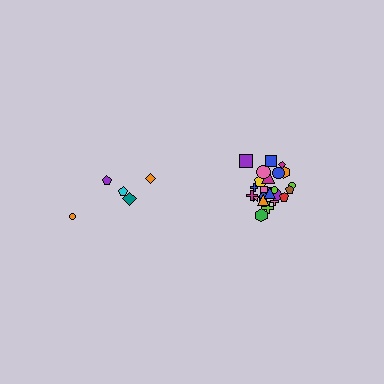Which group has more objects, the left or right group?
The right group.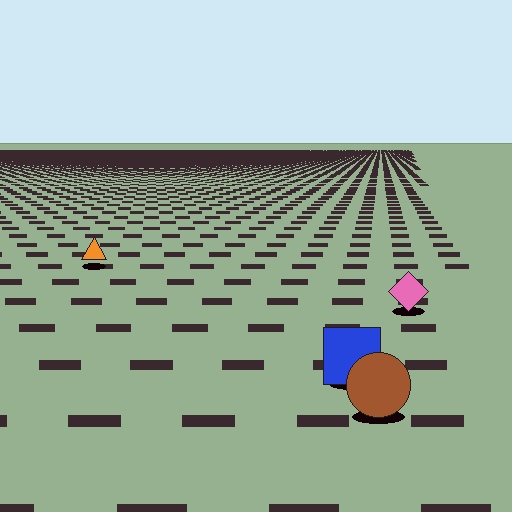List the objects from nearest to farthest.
From nearest to farthest: the brown circle, the blue square, the pink diamond, the orange triangle.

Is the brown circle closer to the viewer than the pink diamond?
Yes. The brown circle is closer — you can tell from the texture gradient: the ground texture is coarser near it.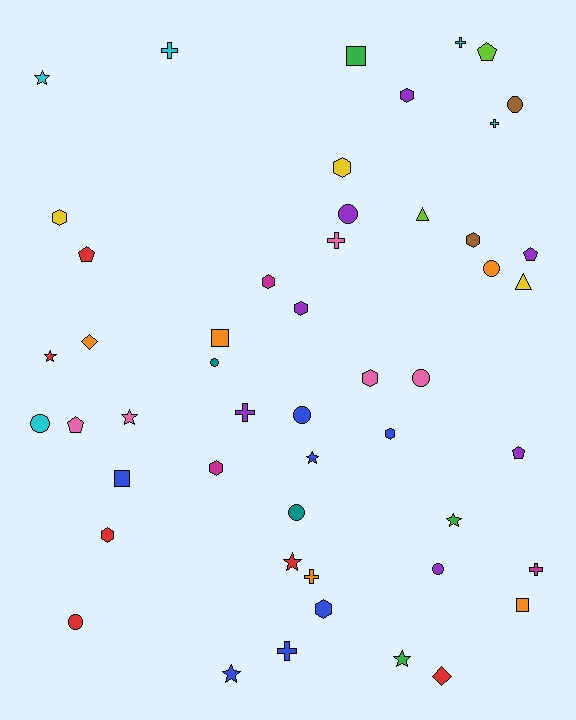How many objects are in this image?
There are 50 objects.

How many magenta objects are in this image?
There are 3 magenta objects.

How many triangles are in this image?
There are 2 triangles.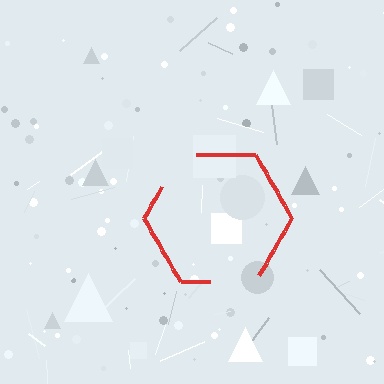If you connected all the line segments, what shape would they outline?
They would outline a hexagon.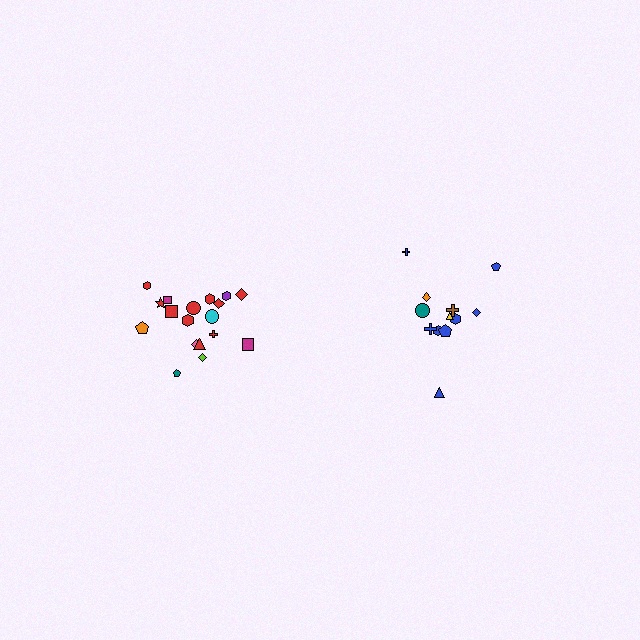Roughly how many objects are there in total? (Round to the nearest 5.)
Roughly 30 objects in total.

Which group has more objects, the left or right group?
The left group.